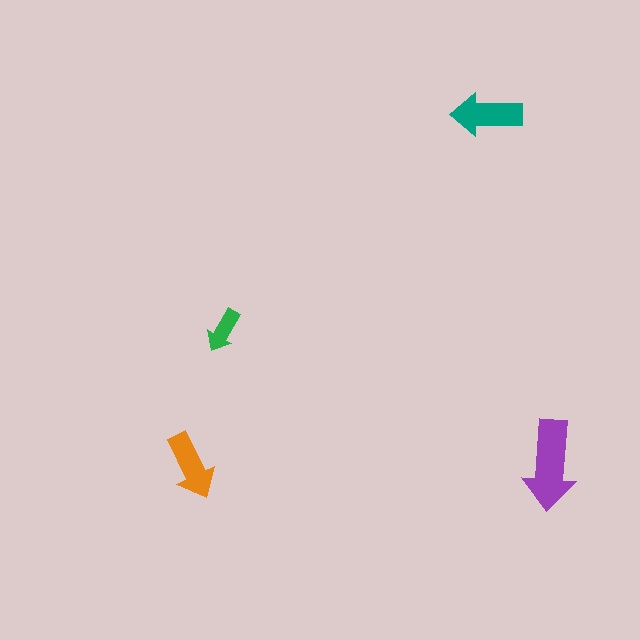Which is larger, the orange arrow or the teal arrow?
The teal one.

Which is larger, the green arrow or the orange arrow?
The orange one.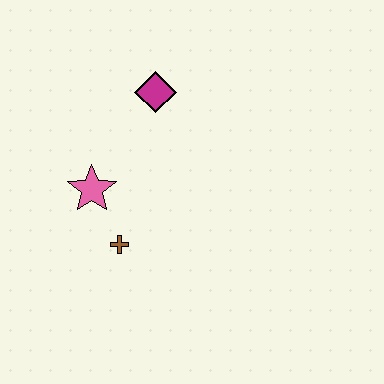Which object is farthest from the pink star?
The magenta diamond is farthest from the pink star.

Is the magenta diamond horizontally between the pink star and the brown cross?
No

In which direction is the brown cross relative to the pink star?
The brown cross is below the pink star.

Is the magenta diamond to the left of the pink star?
No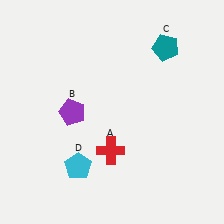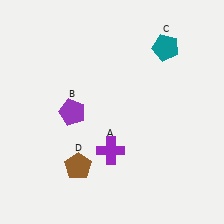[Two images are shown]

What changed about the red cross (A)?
In Image 1, A is red. In Image 2, it changed to purple.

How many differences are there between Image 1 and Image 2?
There are 2 differences between the two images.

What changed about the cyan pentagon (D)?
In Image 1, D is cyan. In Image 2, it changed to brown.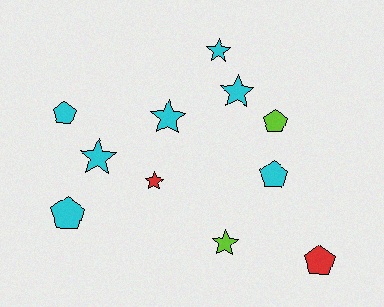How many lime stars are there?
There is 1 lime star.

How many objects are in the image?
There are 11 objects.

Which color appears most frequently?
Cyan, with 7 objects.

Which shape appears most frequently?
Star, with 6 objects.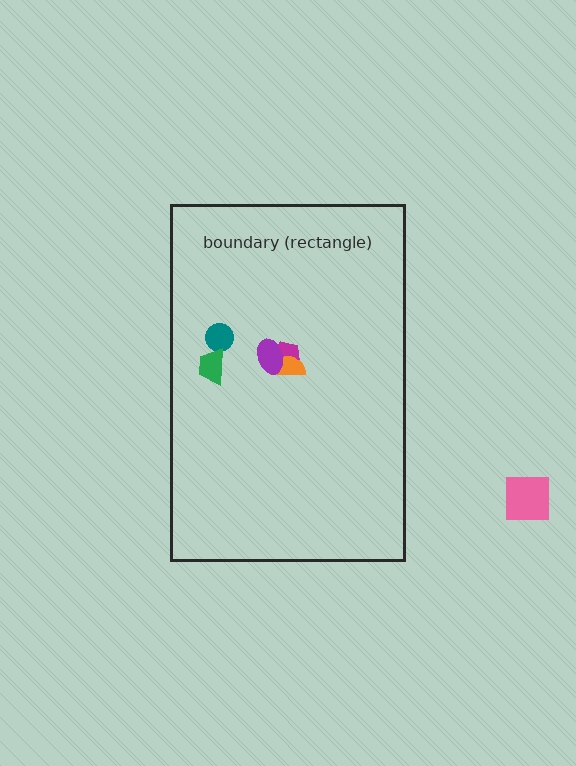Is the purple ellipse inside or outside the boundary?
Inside.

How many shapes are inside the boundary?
5 inside, 1 outside.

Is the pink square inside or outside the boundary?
Outside.